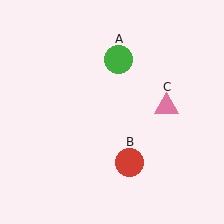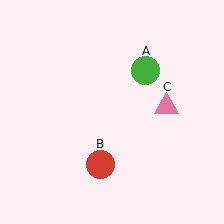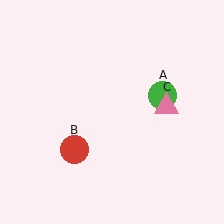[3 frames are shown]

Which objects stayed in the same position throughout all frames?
Pink triangle (object C) remained stationary.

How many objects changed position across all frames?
2 objects changed position: green circle (object A), red circle (object B).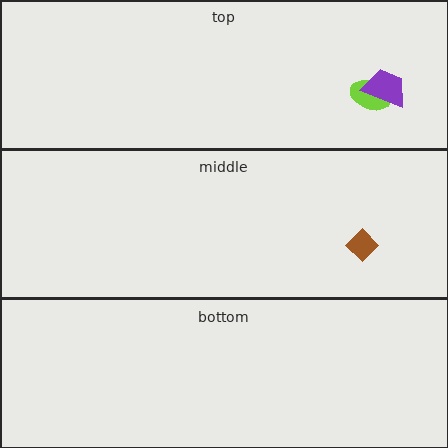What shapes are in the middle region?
The brown diamond.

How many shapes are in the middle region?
1.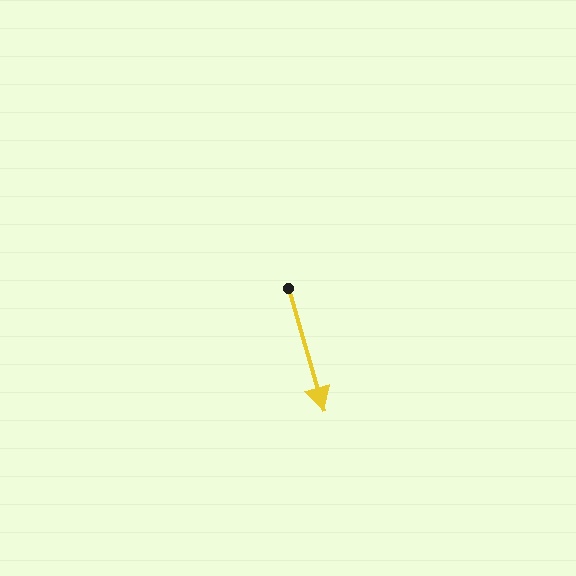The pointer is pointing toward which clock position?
Roughly 5 o'clock.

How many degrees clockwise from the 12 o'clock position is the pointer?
Approximately 164 degrees.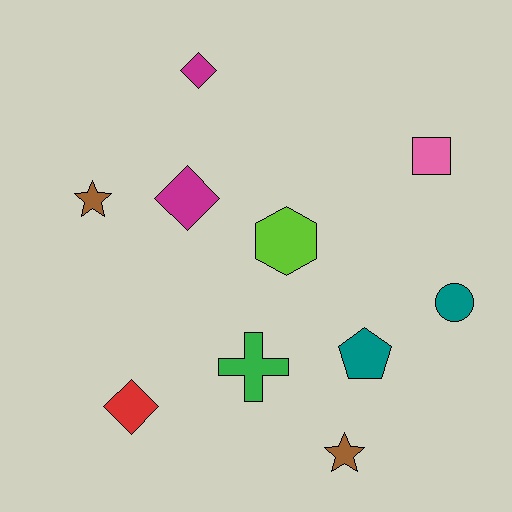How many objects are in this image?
There are 10 objects.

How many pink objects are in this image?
There is 1 pink object.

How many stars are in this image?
There are 2 stars.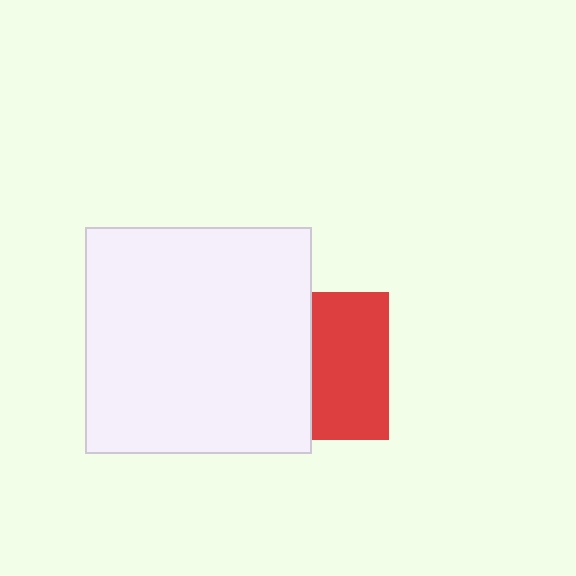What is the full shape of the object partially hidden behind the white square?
The partially hidden object is a red square.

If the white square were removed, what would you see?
You would see the complete red square.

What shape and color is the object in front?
The object in front is a white square.